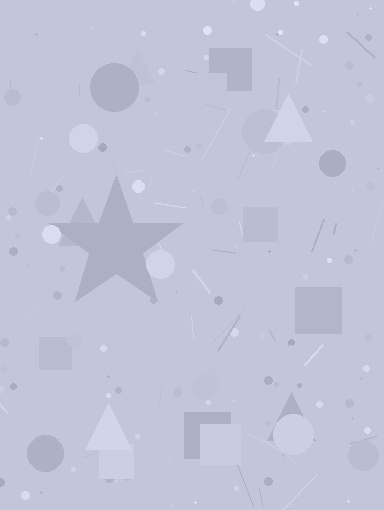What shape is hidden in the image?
A star is hidden in the image.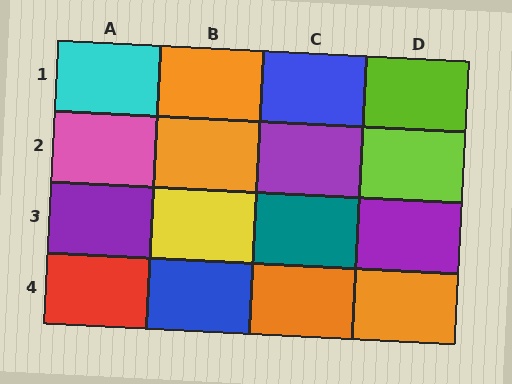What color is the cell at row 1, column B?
Orange.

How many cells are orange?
4 cells are orange.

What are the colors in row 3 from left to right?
Purple, yellow, teal, purple.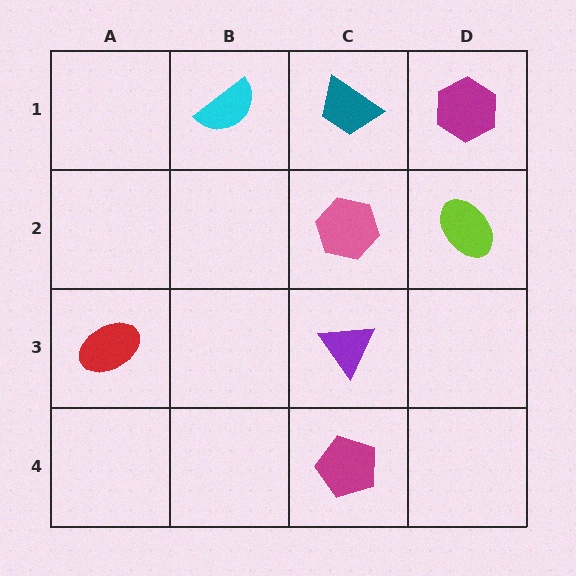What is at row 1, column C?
A teal trapezoid.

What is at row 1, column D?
A magenta hexagon.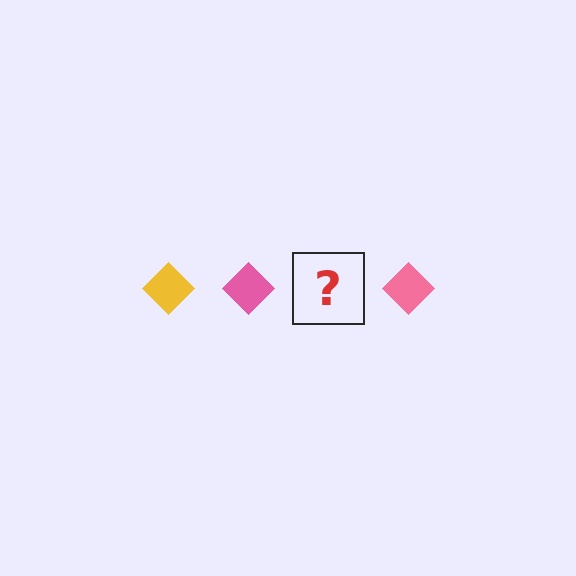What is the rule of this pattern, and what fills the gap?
The rule is that the pattern cycles through yellow, pink diamonds. The gap should be filled with a yellow diamond.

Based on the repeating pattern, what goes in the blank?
The blank should be a yellow diamond.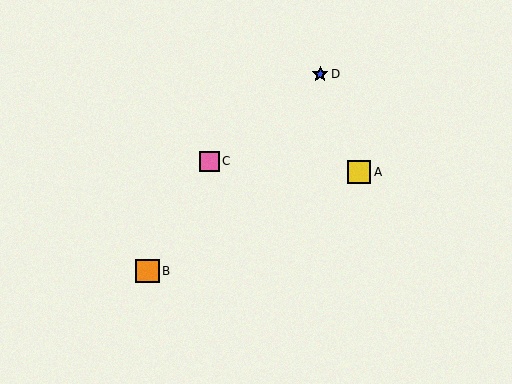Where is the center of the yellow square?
The center of the yellow square is at (359, 172).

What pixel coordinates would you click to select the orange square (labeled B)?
Click at (148, 271) to select the orange square B.